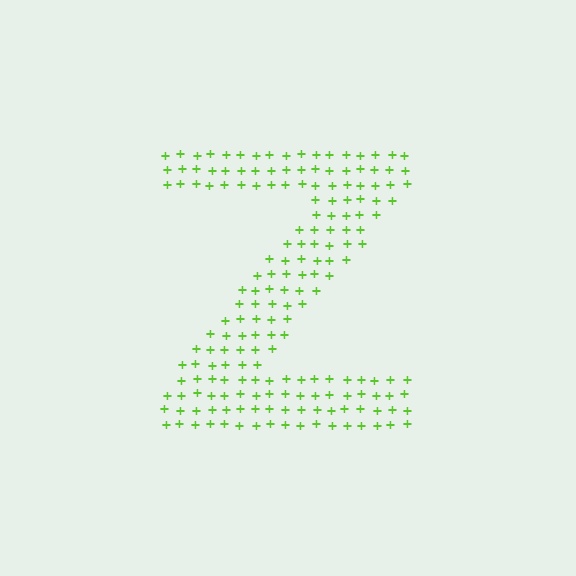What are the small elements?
The small elements are plus signs.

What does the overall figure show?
The overall figure shows the letter Z.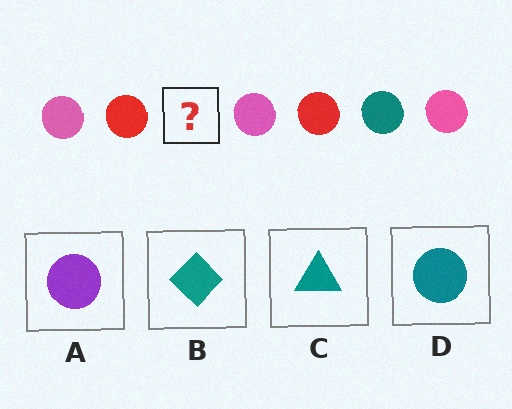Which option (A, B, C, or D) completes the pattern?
D.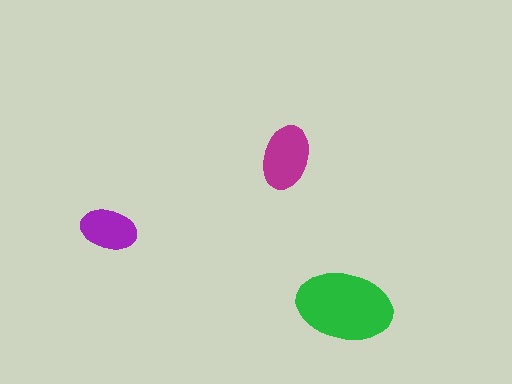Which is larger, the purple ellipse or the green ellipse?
The green one.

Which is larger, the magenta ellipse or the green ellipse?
The green one.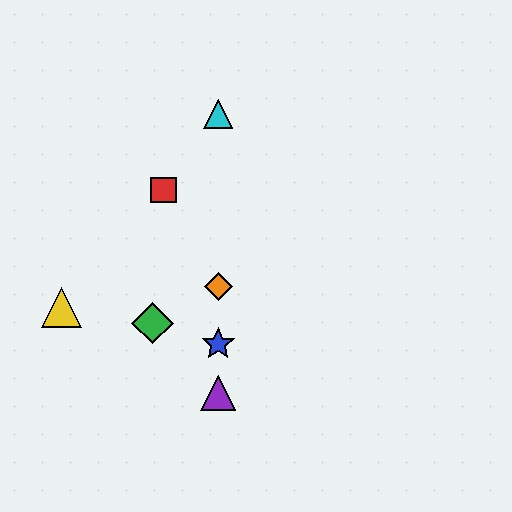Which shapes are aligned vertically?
The blue star, the purple triangle, the orange diamond, the cyan triangle are aligned vertically.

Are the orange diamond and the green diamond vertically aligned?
No, the orange diamond is at x≈218 and the green diamond is at x≈153.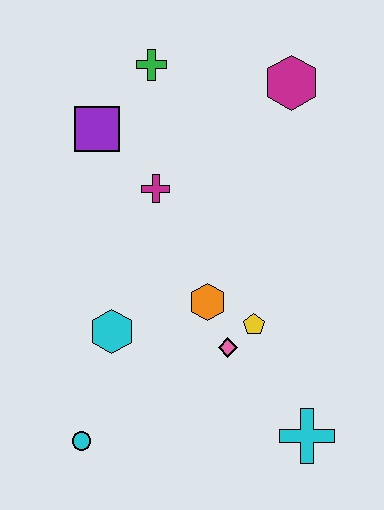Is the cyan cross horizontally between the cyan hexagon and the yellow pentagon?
No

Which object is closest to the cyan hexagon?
The orange hexagon is closest to the cyan hexagon.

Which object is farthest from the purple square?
The cyan cross is farthest from the purple square.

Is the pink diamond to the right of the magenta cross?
Yes